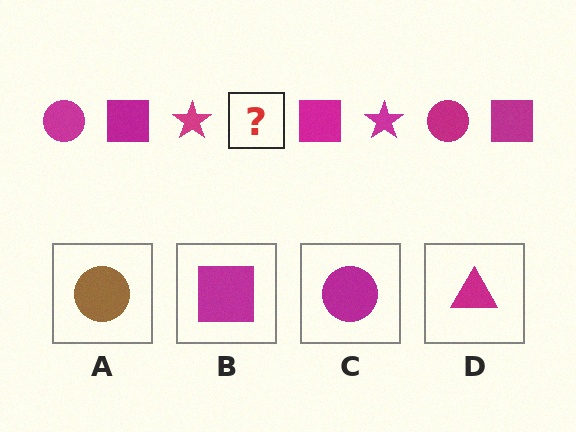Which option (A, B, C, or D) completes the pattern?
C.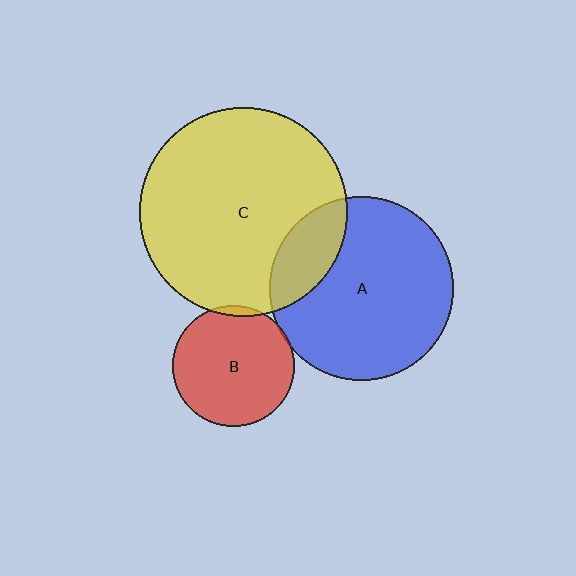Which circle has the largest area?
Circle C (yellow).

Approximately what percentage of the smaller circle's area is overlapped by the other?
Approximately 20%.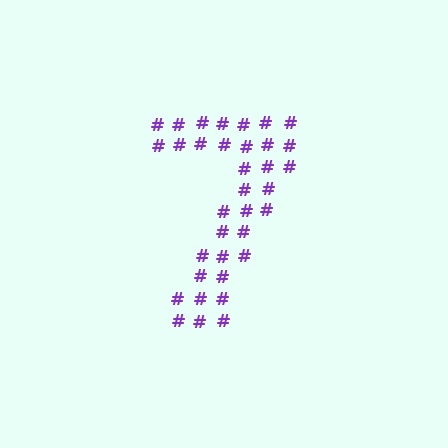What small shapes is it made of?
It is made of small hash symbols.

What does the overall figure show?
The overall figure shows the digit 7.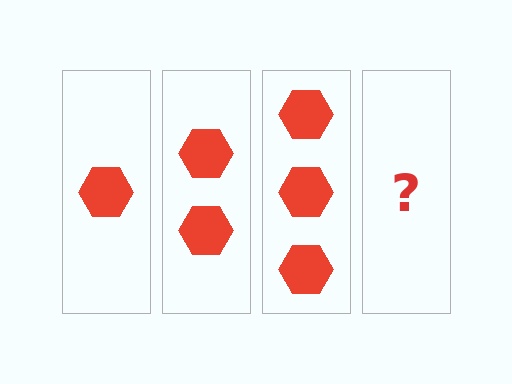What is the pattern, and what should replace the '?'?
The pattern is that each step adds one more hexagon. The '?' should be 4 hexagons.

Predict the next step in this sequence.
The next step is 4 hexagons.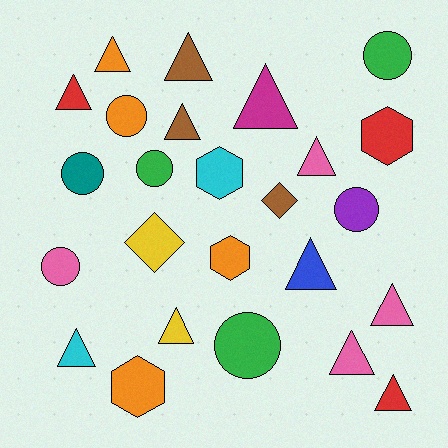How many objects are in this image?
There are 25 objects.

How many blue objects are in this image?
There is 1 blue object.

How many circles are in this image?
There are 7 circles.